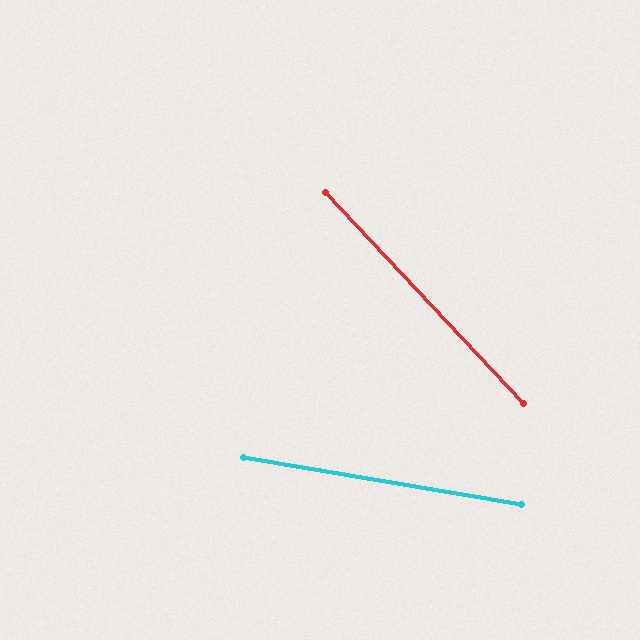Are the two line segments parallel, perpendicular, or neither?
Neither parallel nor perpendicular — they differ by about 37°.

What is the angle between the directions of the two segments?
Approximately 37 degrees.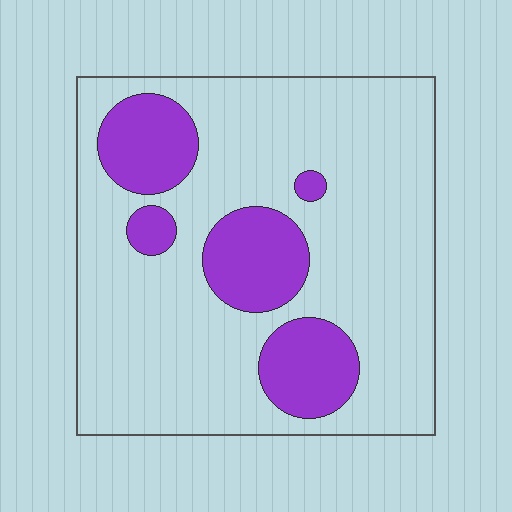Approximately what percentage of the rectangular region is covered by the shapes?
Approximately 20%.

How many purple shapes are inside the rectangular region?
5.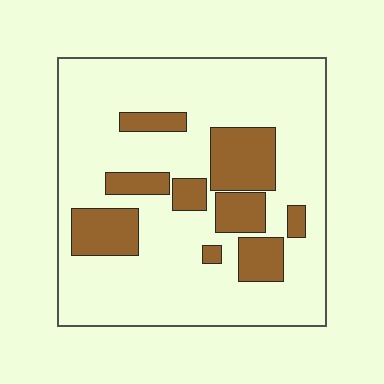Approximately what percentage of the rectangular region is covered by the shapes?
Approximately 25%.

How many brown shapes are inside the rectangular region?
9.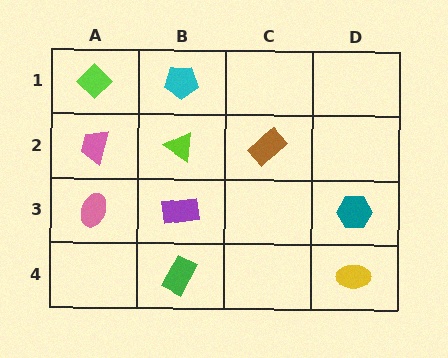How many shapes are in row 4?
2 shapes.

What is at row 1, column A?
A lime diamond.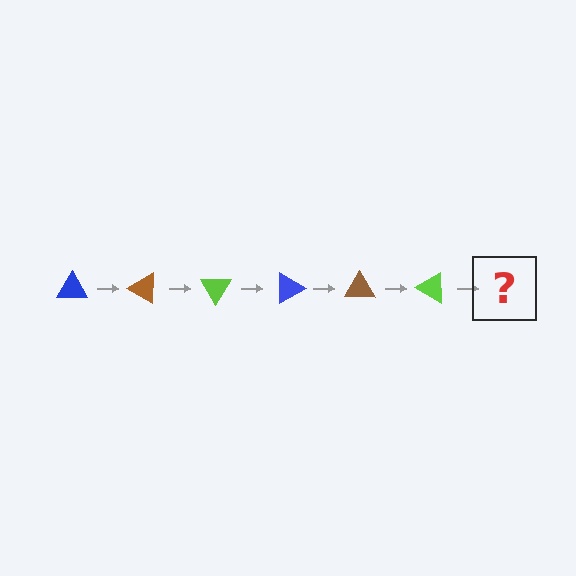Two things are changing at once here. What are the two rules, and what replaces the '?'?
The two rules are that it rotates 30 degrees each step and the color cycles through blue, brown, and lime. The '?' should be a blue triangle, rotated 180 degrees from the start.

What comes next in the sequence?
The next element should be a blue triangle, rotated 180 degrees from the start.